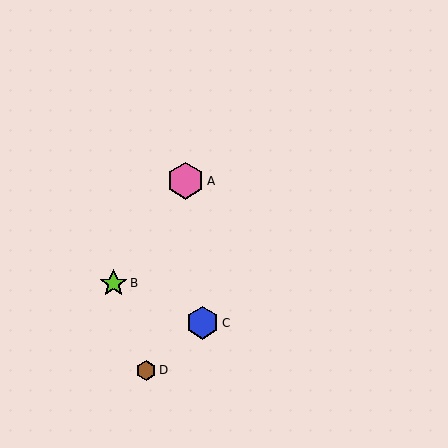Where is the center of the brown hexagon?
The center of the brown hexagon is at (146, 370).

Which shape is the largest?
The pink hexagon (labeled A) is the largest.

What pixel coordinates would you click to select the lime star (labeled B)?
Click at (114, 283) to select the lime star B.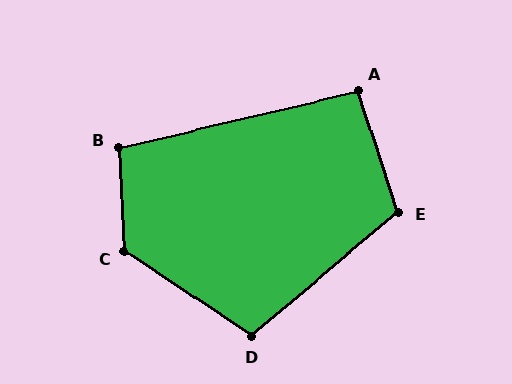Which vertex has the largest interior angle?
C, at approximately 127 degrees.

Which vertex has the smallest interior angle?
A, at approximately 95 degrees.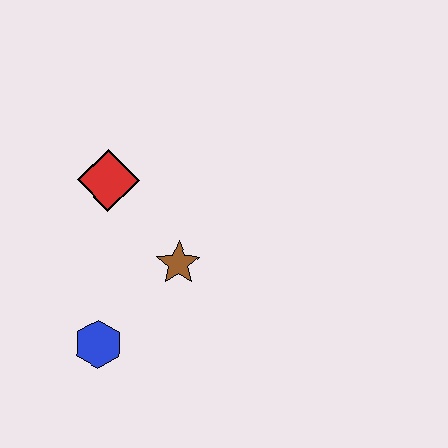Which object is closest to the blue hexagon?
The brown star is closest to the blue hexagon.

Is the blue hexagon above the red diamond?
No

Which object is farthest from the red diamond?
The blue hexagon is farthest from the red diamond.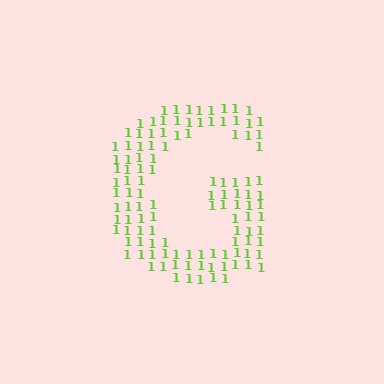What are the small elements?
The small elements are digit 1's.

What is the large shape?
The large shape is the letter G.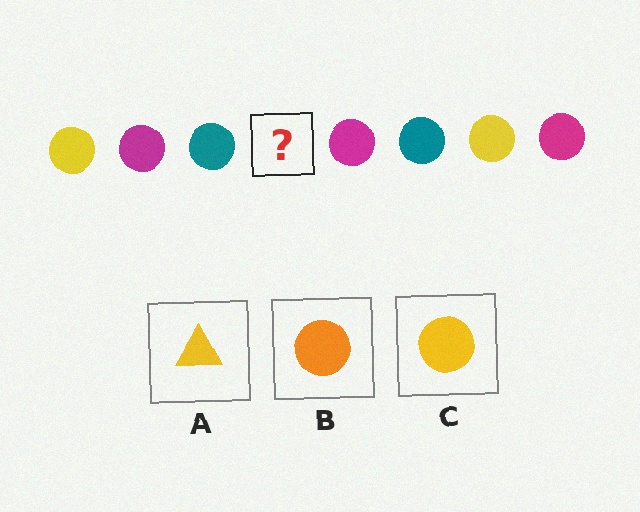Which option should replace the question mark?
Option C.